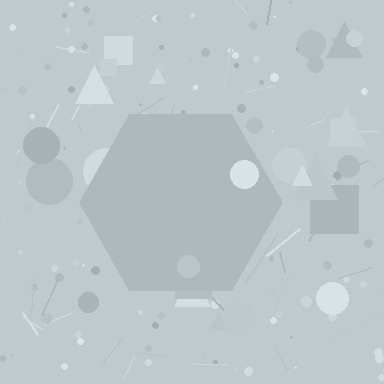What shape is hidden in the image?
A hexagon is hidden in the image.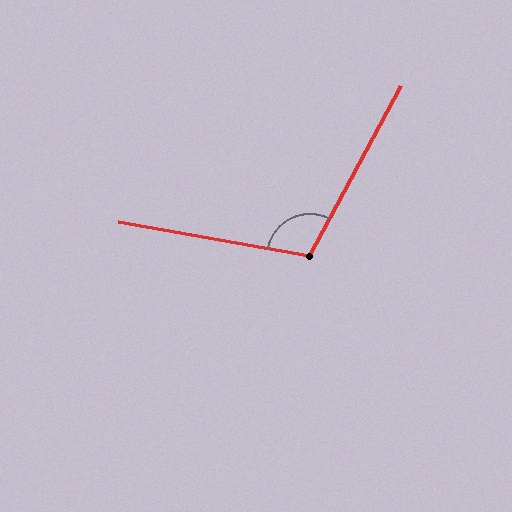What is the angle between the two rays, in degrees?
Approximately 108 degrees.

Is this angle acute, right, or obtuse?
It is obtuse.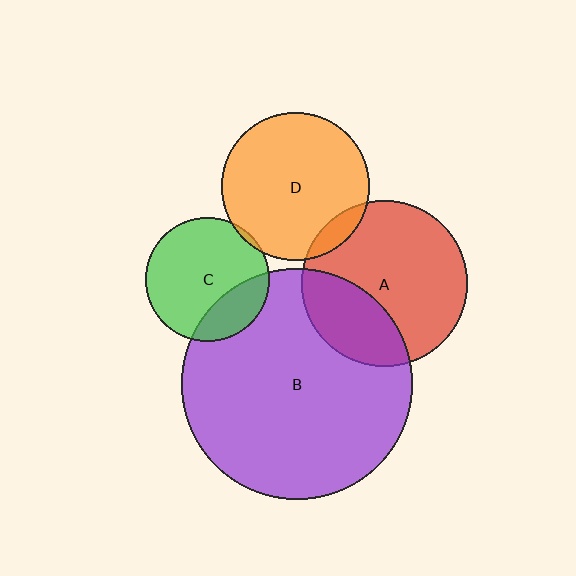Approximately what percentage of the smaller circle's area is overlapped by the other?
Approximately 10%.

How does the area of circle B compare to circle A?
Approximately 1.9 times.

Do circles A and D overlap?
Yes.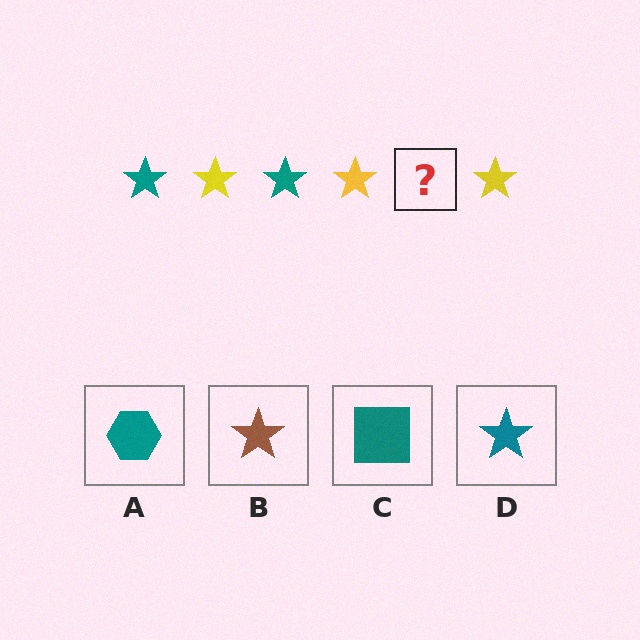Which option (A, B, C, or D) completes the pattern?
D.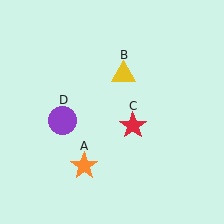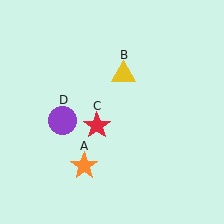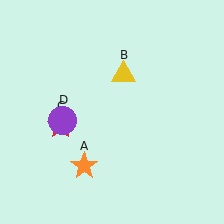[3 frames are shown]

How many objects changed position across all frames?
1 object changed position: red star (object C).